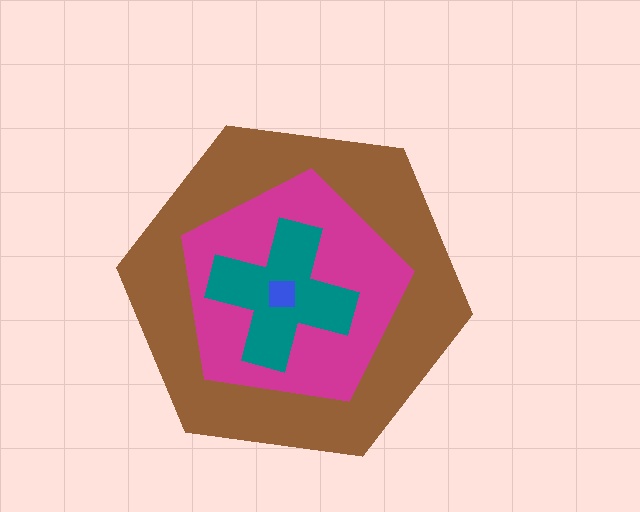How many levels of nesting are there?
4.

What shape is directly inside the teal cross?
The blue square.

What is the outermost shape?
The brown hexagon.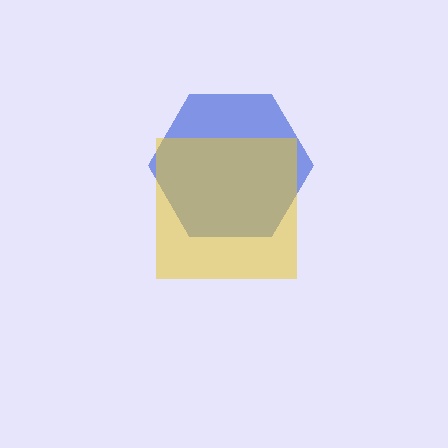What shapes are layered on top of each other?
The layered shapes are: a blue hexagon, a yellow square.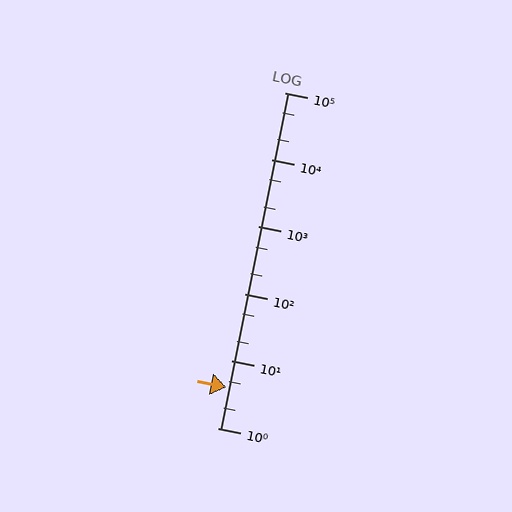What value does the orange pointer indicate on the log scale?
The pointer indicates approximately 4.1.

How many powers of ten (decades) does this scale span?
The scale spans 5 decades, from 1 to 100000.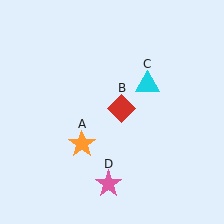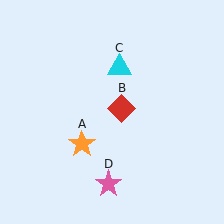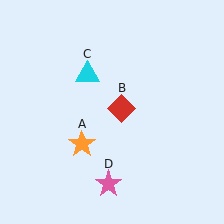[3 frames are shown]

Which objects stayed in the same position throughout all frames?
Orange star (object A) and red diamond (object B) and pink star (object D) remained stationary.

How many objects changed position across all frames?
1 object changed position: cyan triangle (object C).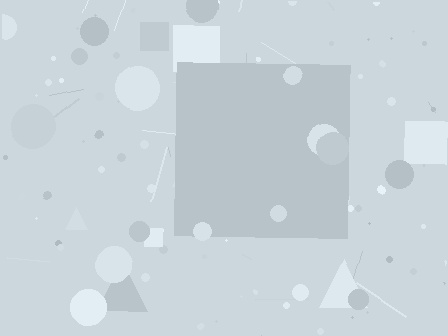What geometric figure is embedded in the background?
A square is embedded in the background.